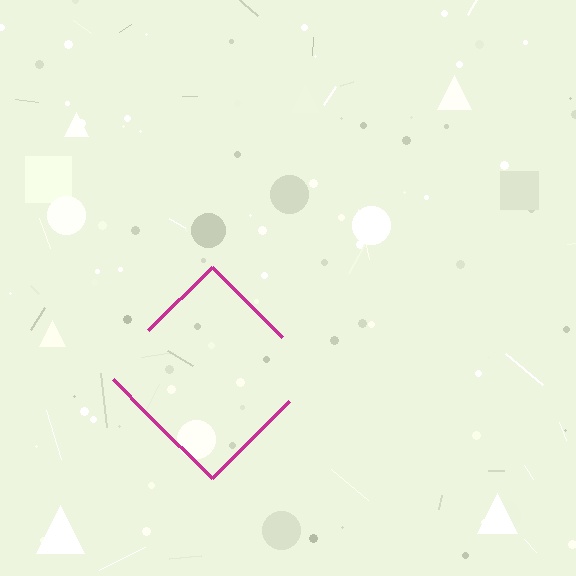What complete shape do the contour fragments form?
The contour fragments form a diamond.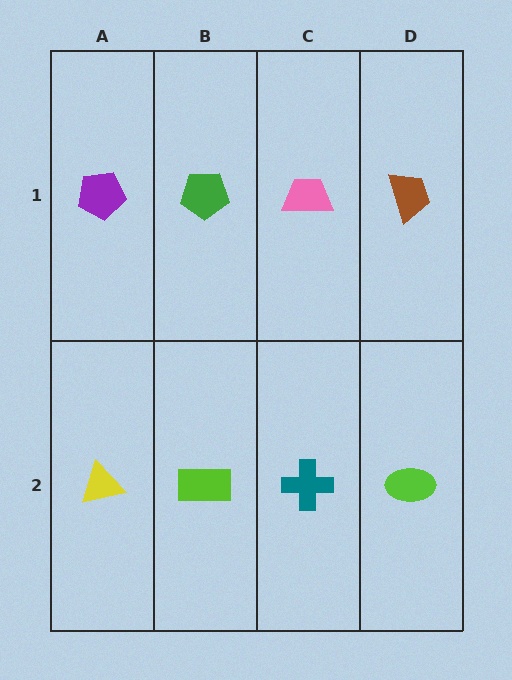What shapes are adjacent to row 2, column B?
A green pentagon (row 1, column B), a yellow triangle (row 2, column A), a teal cross (row 2, column C).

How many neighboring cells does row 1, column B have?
3.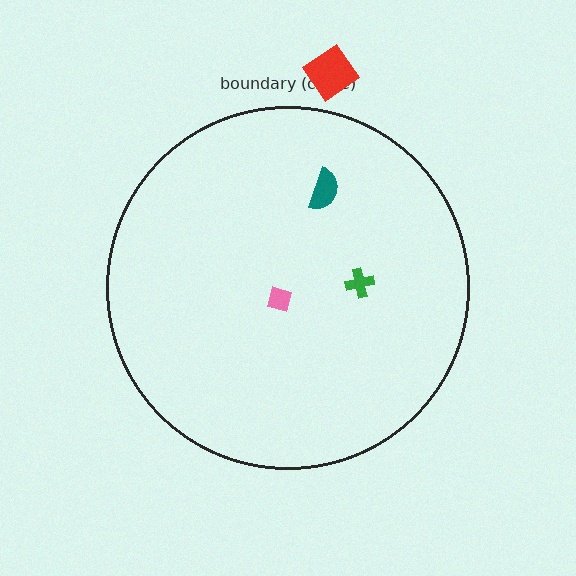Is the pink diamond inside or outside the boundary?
Inside.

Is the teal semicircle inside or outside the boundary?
Inside.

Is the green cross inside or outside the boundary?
Inside.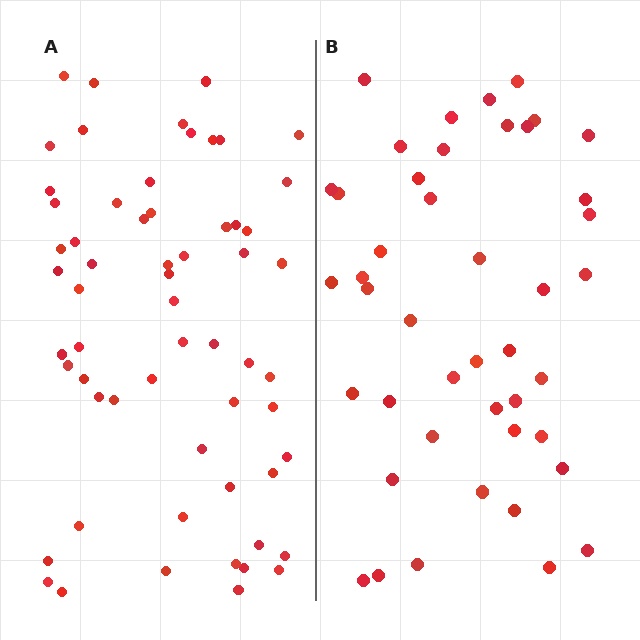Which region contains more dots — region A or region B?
Region A (the left region) has more dots.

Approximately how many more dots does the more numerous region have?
Region A has approximately 15 more dots than region B.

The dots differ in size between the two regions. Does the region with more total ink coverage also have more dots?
No. Region B has more total ink coverage because its dots are larger, but region A actually contains more individual dots. Total area can be misleading — the number of items is what matters here.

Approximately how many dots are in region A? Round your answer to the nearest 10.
About 60 dots.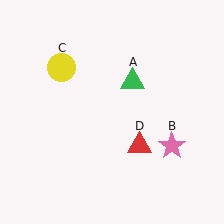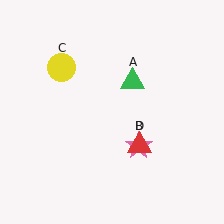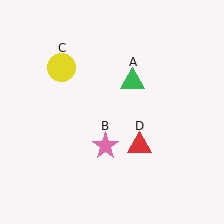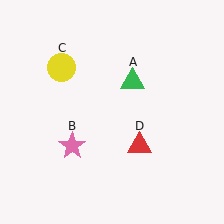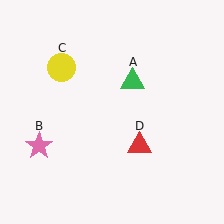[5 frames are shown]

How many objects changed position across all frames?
1 object changed position: pink star (object B).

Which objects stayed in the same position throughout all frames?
Green triangle (object A) and yellow circle (object C) and red triangle (object D) remained stationary.